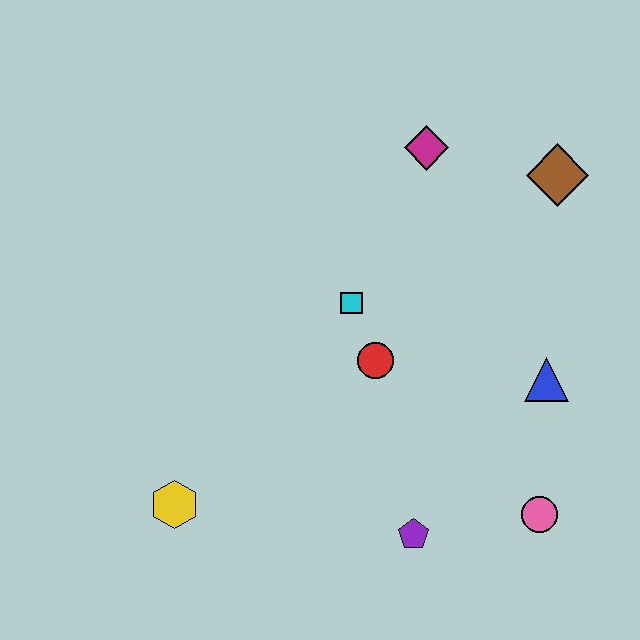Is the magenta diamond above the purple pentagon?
Yes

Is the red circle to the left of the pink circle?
Yes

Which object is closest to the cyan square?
The red circle is closest to the cyan square.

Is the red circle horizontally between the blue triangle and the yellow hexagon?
Yes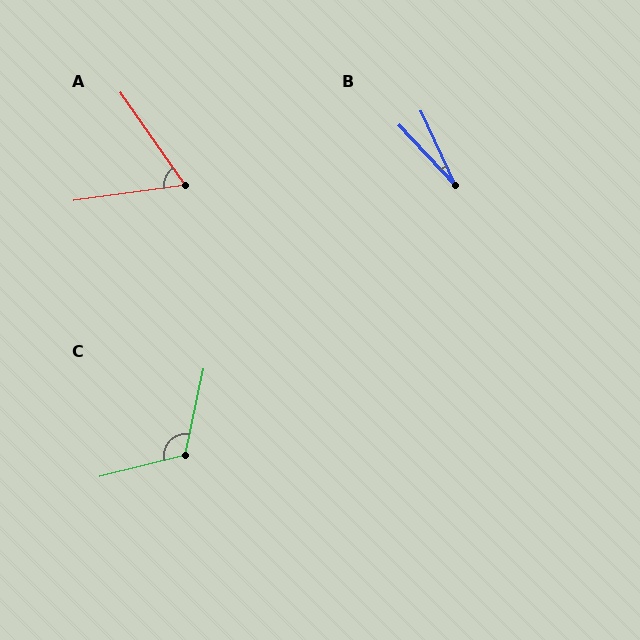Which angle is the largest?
C, at approximately 116 degrees.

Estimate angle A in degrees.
Approximately 63 degrees.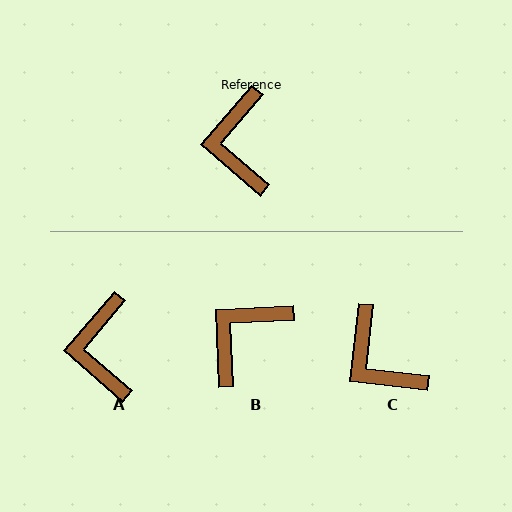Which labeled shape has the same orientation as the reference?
A.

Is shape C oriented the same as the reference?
No, it is off by about 34 degrees.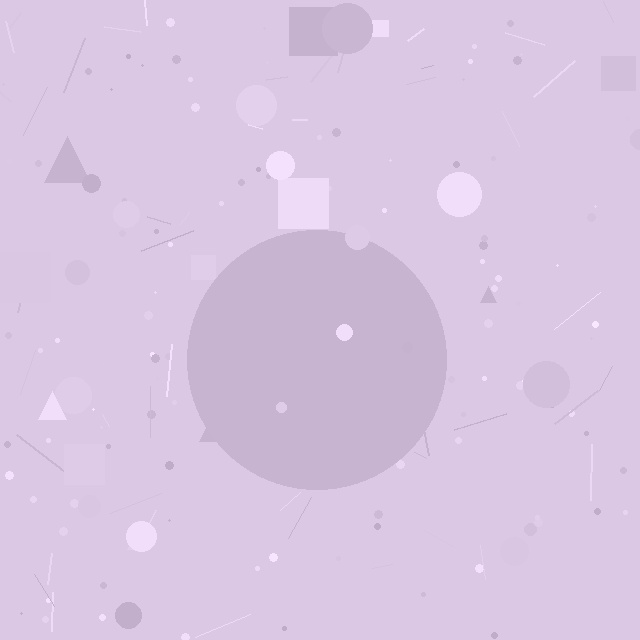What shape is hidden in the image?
A circle is hidden in the image.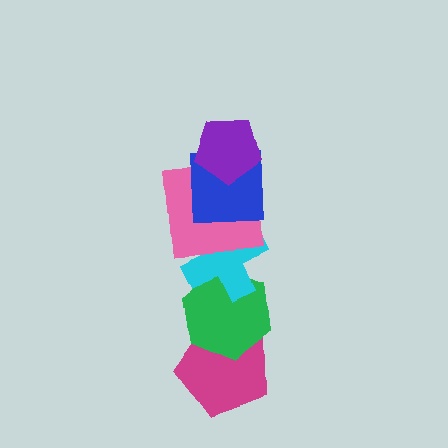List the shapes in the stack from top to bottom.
From top to bottom: the purple pentagon, the blue square, the pink square, the cyan cross, the green hexagon, the magenta pentagon.